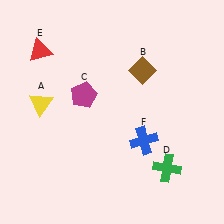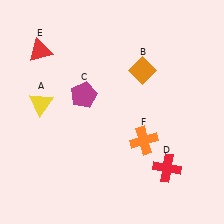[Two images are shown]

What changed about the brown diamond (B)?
In Image 1, B is brown. In Image 2, it changed to orange.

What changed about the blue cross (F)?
In Image 1, F is blue. In Image 2, it changed to orange.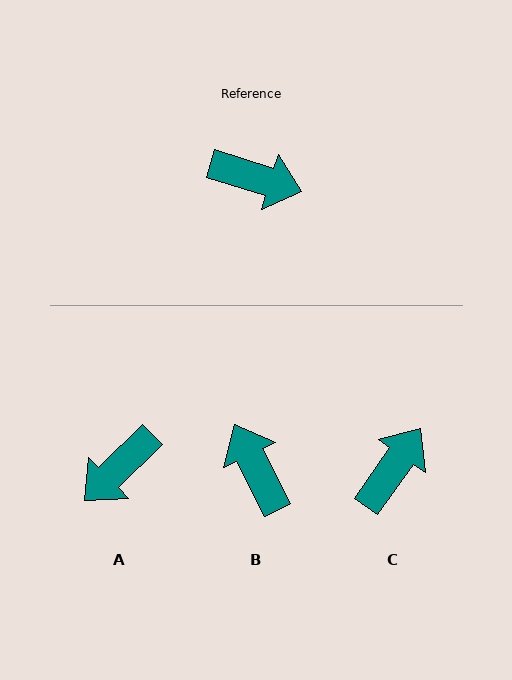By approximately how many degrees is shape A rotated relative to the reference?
Approximately 118 degrees clockwise.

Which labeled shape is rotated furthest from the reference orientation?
B, about 134 degrees away.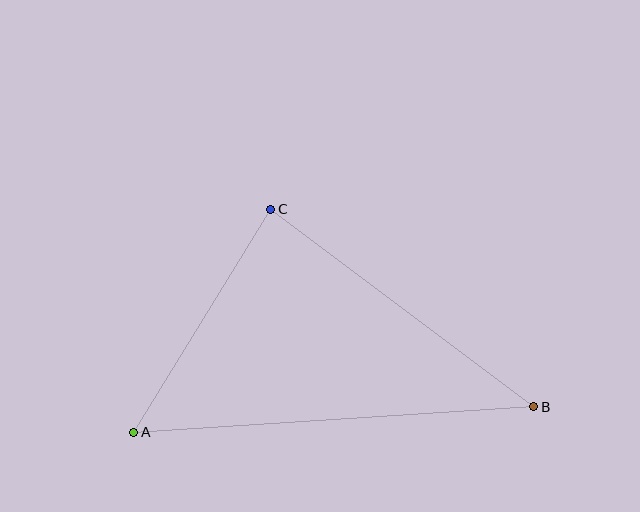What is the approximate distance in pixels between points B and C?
The distance between B and C is approximately 329 pixels.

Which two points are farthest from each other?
Points A and B are farthest from each other.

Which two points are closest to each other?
Points A and C are closest to each other.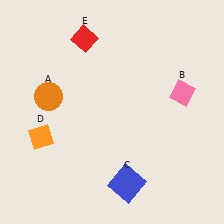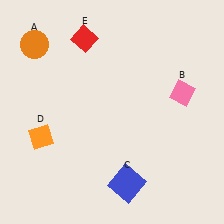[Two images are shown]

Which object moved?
The orange circle (A) moved up.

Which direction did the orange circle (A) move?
The orange circle (A) moved up.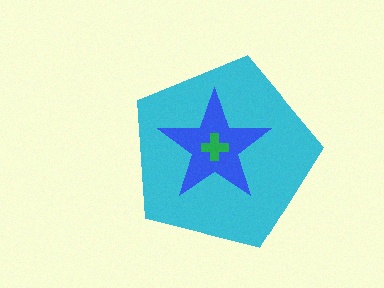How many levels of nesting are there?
3.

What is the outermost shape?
The cyan pentagon.